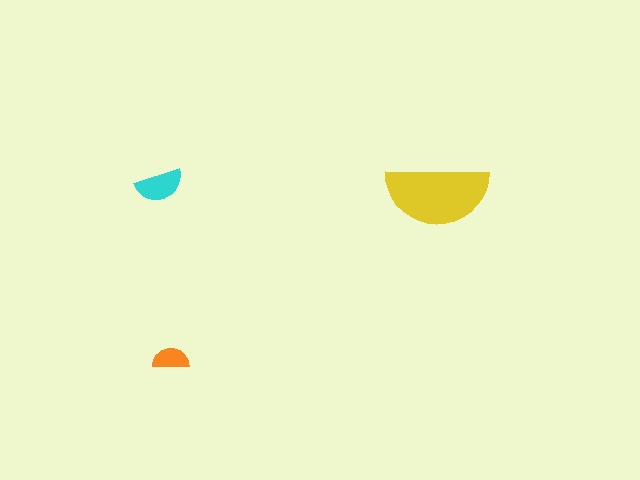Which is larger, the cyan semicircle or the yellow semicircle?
The yellow one.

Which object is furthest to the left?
The cyan semicircle is leftmost.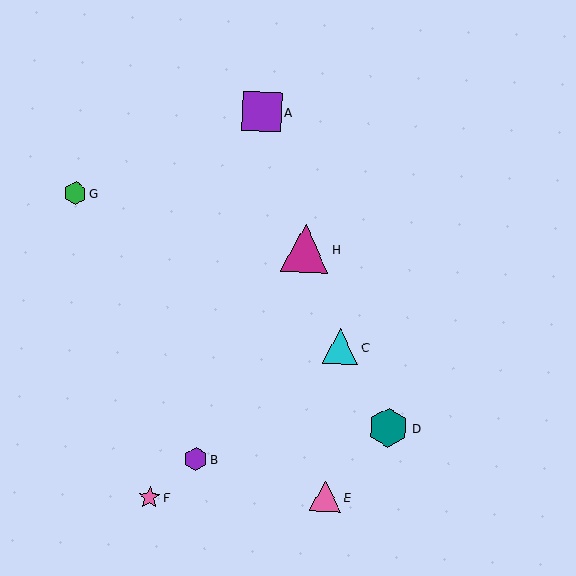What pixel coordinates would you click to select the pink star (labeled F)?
Click at (149, 497) to select the pink star F.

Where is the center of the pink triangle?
The center of the pink triangle is at (326, 497).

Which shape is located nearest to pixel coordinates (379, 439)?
The teal hexagon (labeled D) at (389, 428) is nearest to that location.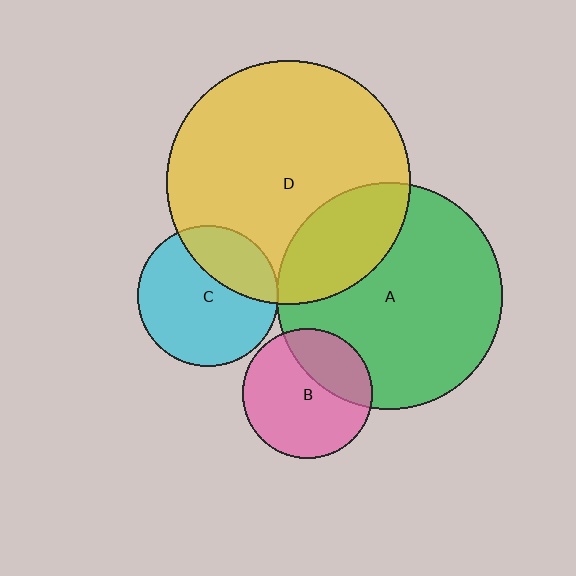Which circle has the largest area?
Circle D (yellow).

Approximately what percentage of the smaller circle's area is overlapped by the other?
Approximately 30%.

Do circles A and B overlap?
Yes.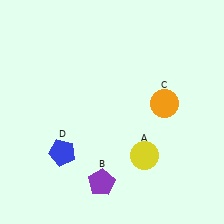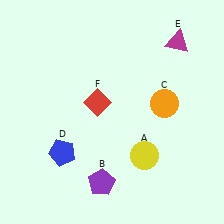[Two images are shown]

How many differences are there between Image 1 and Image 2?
There are 2 differences between the two images.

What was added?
A magenta triangle (E), a red diamond (F) were added in Image 2.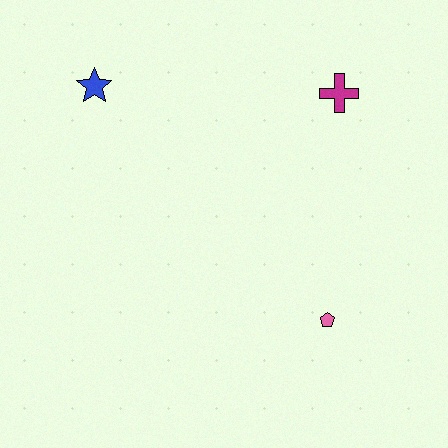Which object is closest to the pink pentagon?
The magenta cross is closest to the pink pentagon.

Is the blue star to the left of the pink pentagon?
Yes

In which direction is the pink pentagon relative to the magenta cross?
The pink pentagon is below the magenta cross.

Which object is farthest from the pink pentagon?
The blue star is farthest from the pink pentagon.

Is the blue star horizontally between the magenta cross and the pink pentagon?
No